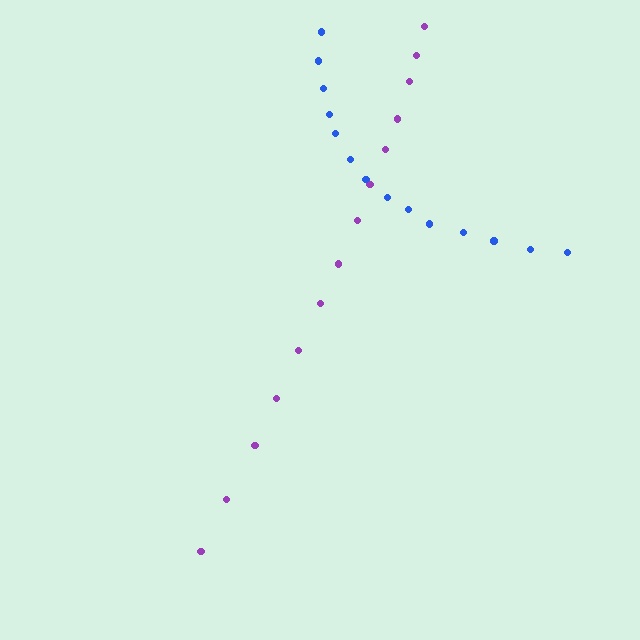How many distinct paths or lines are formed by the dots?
There are 2 distinct paths.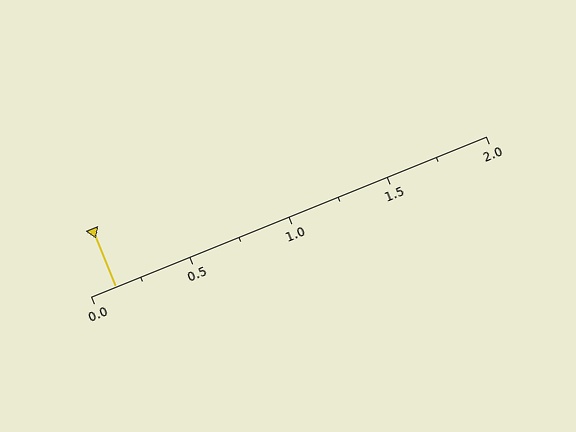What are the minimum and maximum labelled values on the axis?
The axis runs from 0.0 to 2.0.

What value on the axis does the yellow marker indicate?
The marker indicates approximately 0.12.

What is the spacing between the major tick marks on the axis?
The major ticks are spaced 0.5 apart.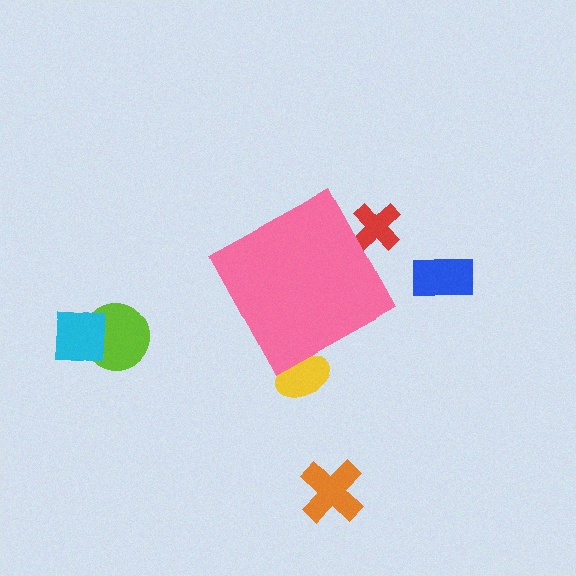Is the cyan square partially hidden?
No, the cyan square is fully visible.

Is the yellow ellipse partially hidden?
Yes, the yellow ellipse is partially hidden behind the pink diamond.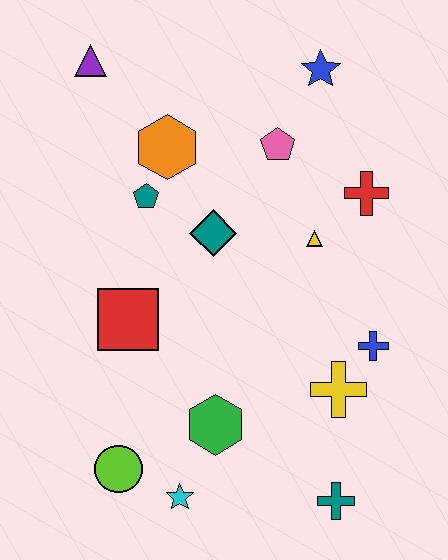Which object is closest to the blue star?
The pink pentagon is closest to the blue star.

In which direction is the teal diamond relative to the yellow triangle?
The teal diamond is to the left of the yellow triangle.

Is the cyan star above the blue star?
No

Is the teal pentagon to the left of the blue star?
Yes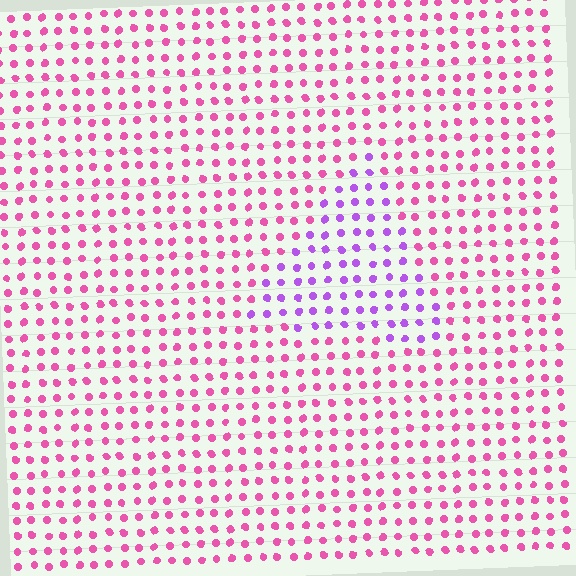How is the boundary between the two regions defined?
The boundary is defined purely by a slight shift in hue (about 46 degrees). Spacing, size, and orientation are identical on both sides.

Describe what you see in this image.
The image is filled with small pink elements in a uniform arrangement. A triangle-shaped region is visible where the elements are tinted to a slightly different hue, forming a subtle color boundary.